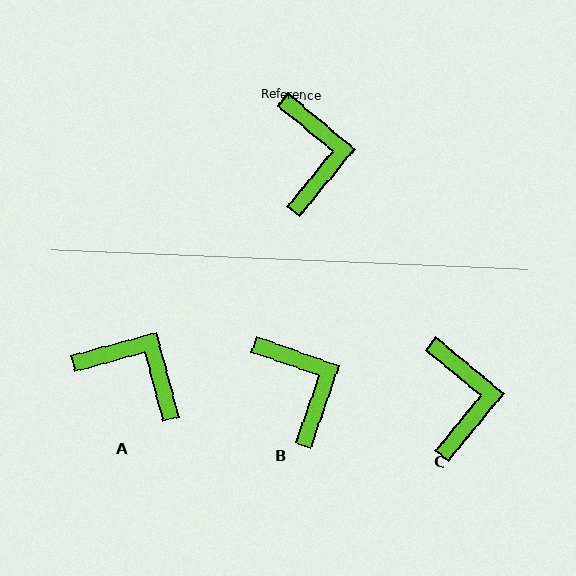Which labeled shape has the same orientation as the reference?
C.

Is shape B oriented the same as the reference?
No, it is off by about 20 degrees.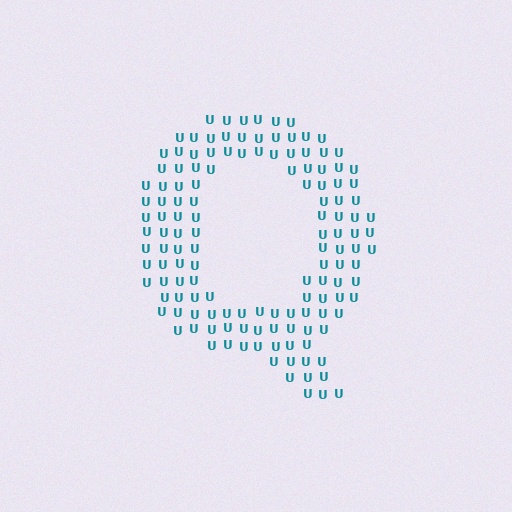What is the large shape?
The large shape is the letter Q.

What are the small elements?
The small elements are letter U's.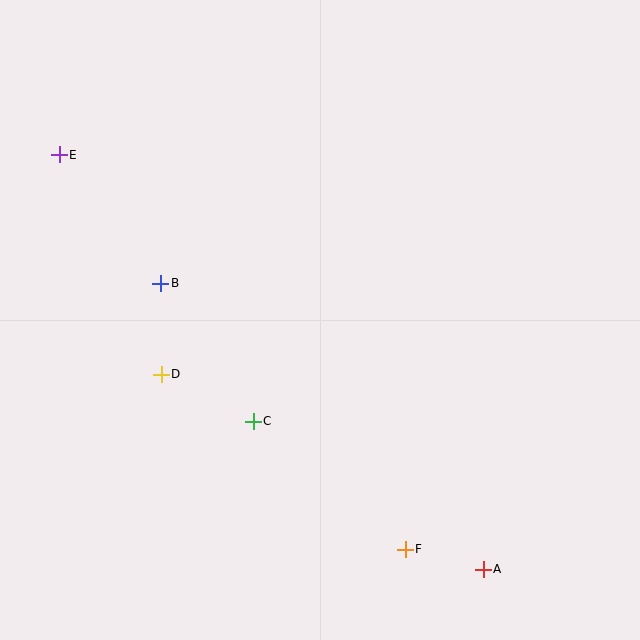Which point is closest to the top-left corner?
Point E is closest to the top-left corner.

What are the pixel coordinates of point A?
Point A is at (483, 569).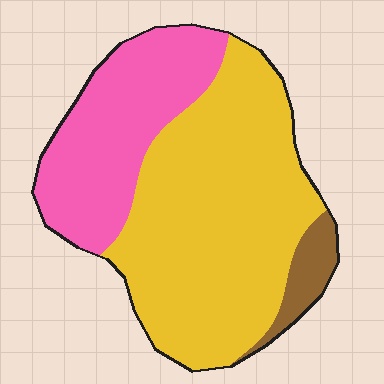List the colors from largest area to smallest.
From largest to smallest: yellow, pink, brown.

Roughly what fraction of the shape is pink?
Pink covers roughly 30% of the shape.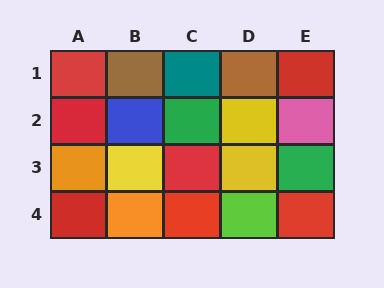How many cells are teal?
1 cell is teal.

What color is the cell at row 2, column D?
Yellow.